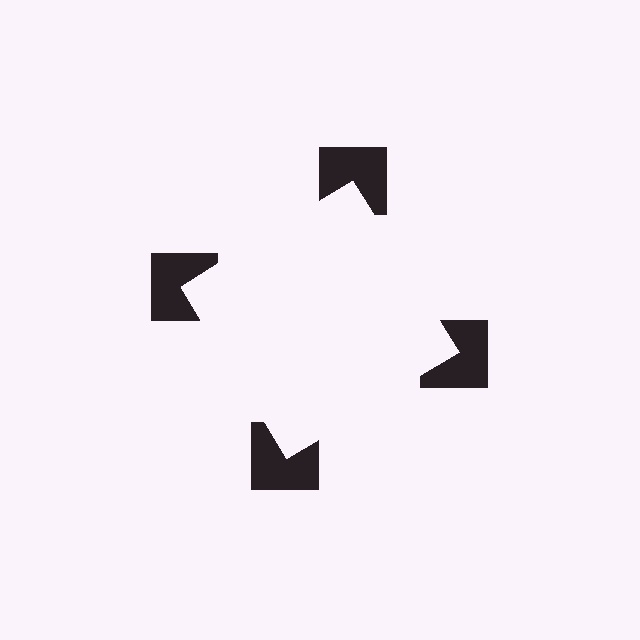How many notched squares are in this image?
There are 4 — one at each vertex of the illusory square.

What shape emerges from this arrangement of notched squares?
An illusory square — its edges are inferred from the aligned wedge cuts in the notched squares, not physically drawn.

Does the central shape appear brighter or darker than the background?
It typically appears slightly brighter than the background, even though no actual brightness change is drawn.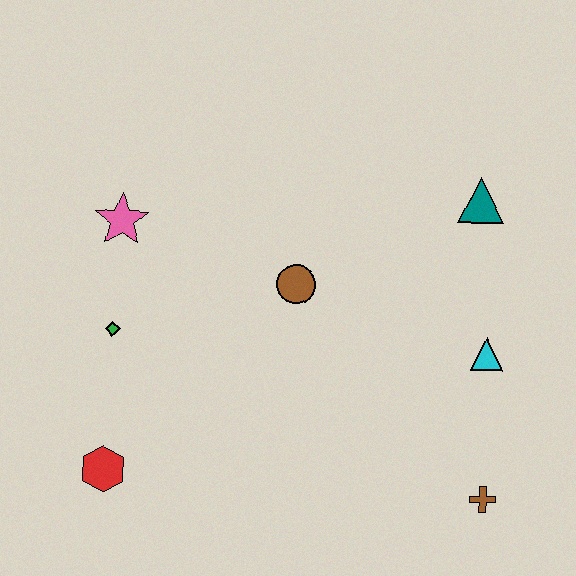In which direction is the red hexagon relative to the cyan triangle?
The red hexagon is to the left of the cyan triangle.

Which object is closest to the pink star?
The green diamond is closest to the pink star.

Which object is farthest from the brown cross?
The pink star is farthest from the brown cross.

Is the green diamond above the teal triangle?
No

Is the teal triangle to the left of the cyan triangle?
Yes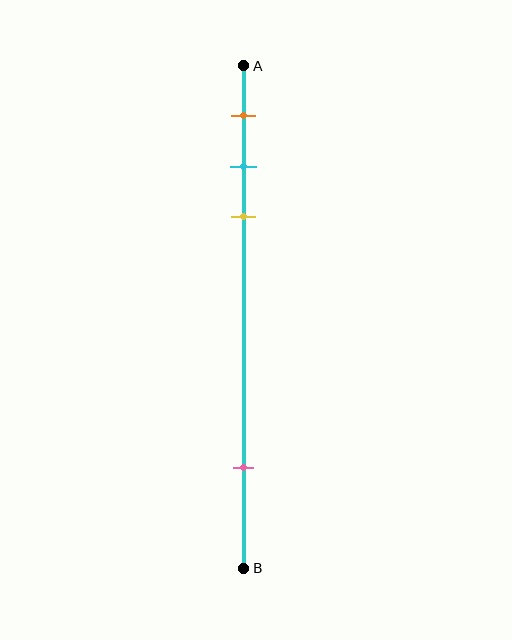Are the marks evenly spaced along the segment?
No, the marks are not evenly spaced.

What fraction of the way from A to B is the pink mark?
The pink mark is approximately 80% (0.8) of the way from A to B.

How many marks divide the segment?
There are 4 marks dividing the segment.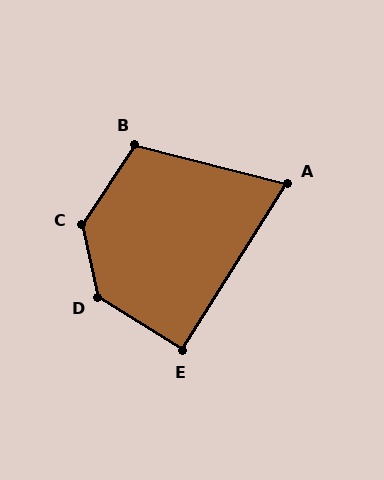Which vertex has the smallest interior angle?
A, at approximately 72 degrees.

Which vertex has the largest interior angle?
C, at approximately 135 degrees.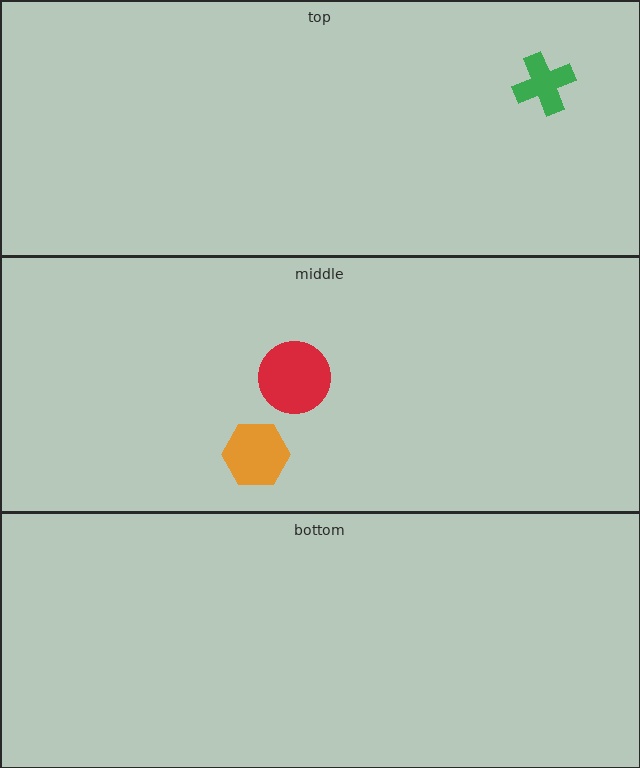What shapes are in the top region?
The green cross.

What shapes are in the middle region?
The red circle, the orange hexagon.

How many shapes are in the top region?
1.